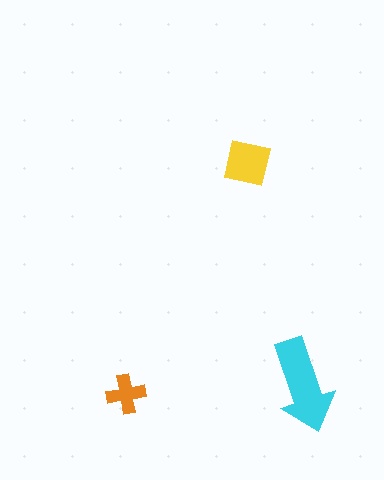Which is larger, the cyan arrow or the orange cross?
The cyan arrow.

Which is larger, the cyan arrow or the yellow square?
The cyan arrow.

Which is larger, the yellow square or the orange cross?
The yellow square.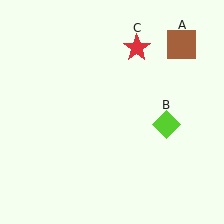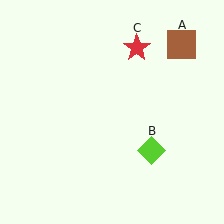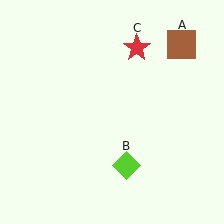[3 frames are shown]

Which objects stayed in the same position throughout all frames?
Brown square (object A) and red star (object C) remained stationary.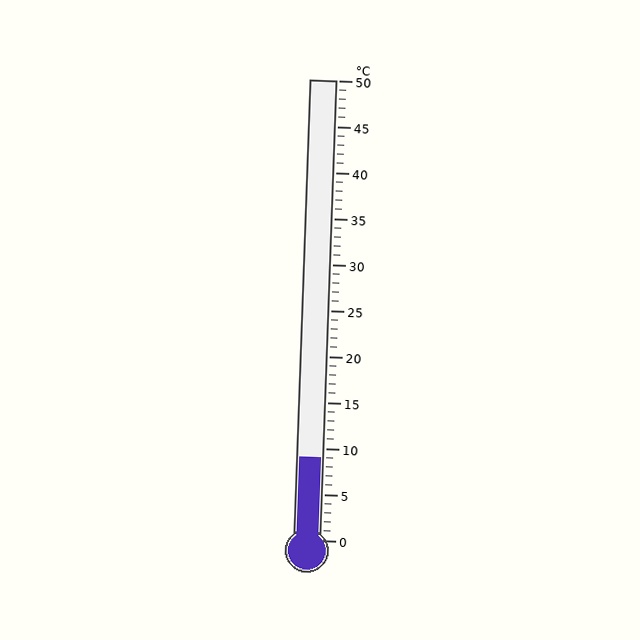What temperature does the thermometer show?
The thermometer shows approximately 9°C.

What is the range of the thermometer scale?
The thermometer scale ranges from 0°C to 50°C.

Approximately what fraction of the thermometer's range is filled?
The thermometer is filled to approximately 20% of its range.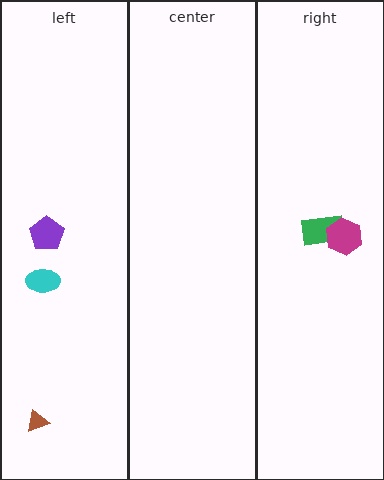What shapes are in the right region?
The green rectangle, the magenta hexagon.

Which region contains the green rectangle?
The right region.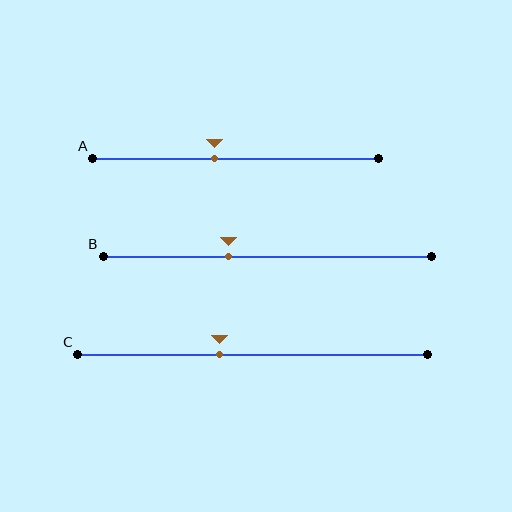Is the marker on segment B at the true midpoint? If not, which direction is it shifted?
No, the marker on segment B is shifted to the left by about 12% of the segment length.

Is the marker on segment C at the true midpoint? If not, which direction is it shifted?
No, the marker on segment C is shifted to the left by about 9% of the segment length.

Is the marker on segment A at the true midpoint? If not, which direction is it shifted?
No, the marker on segment A is shifted to the left by about 8% of the segment length.